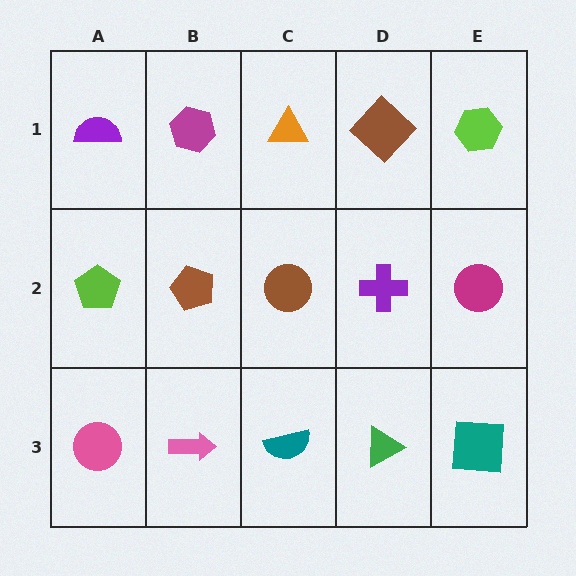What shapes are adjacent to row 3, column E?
A magenta circle (row 2, column E), a green triangle (row 3, column D).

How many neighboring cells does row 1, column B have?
3.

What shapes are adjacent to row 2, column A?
A purple semicircle (row 1, column A), a pink circle (row 3, column A), a brown pentagon (row 2, column B).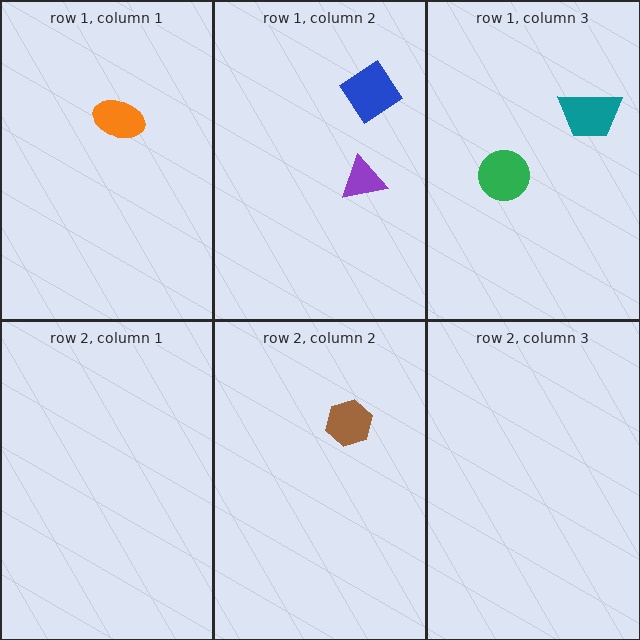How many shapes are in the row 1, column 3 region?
2.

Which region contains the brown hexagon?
The row 2, column 2 region.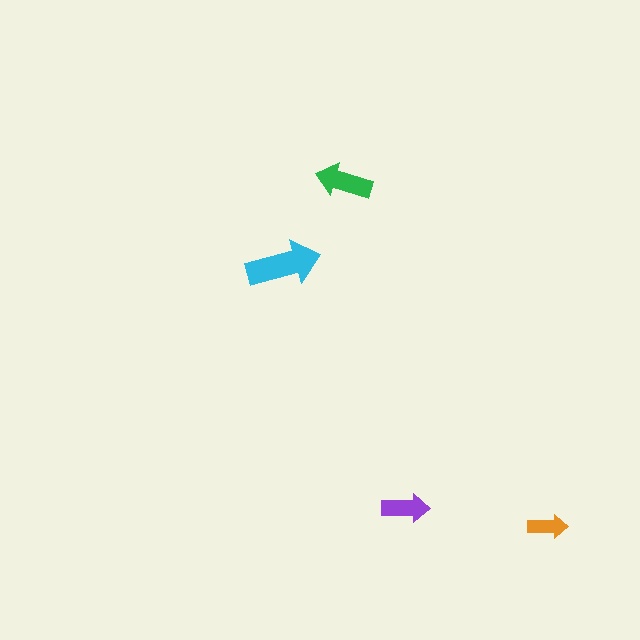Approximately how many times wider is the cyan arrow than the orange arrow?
About 2 times wider.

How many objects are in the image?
There are 4 objects in the image.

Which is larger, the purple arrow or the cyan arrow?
The cyan one.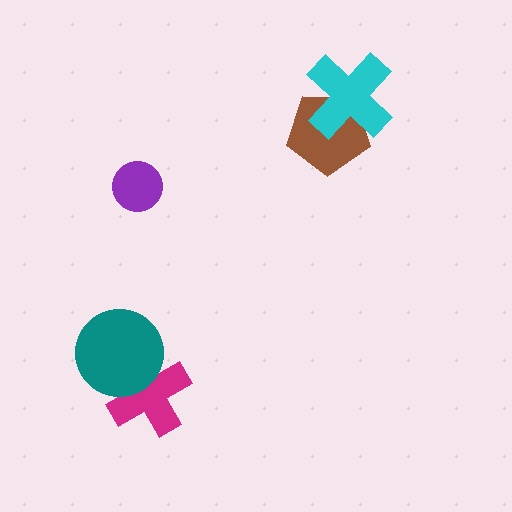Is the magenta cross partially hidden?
Yes, it is partially covered by another shape.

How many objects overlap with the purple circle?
0 objects overlap with the purple circle.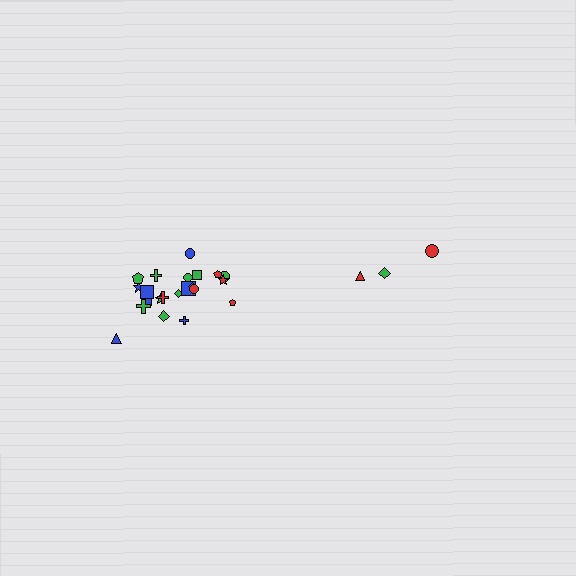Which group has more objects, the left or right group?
The left group.